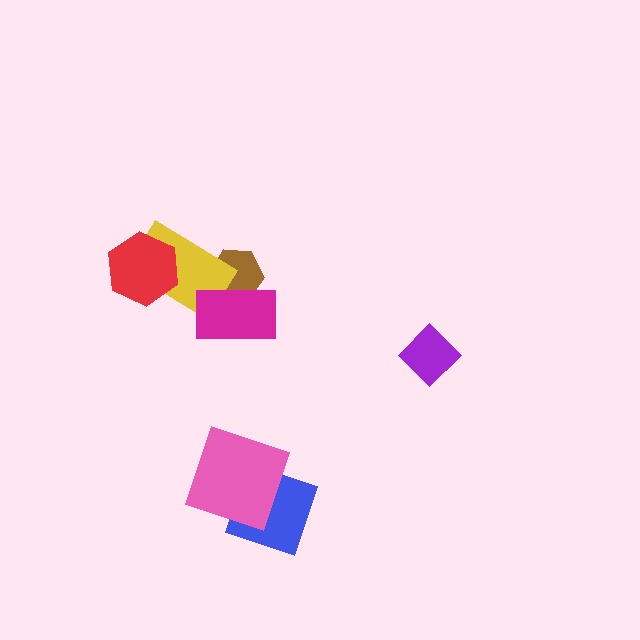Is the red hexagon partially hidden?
No, no other shape covers it.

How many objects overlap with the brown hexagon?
2 objects overlap with the brown hexagon.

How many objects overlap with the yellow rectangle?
3 objects overlap with the yellow rectangle.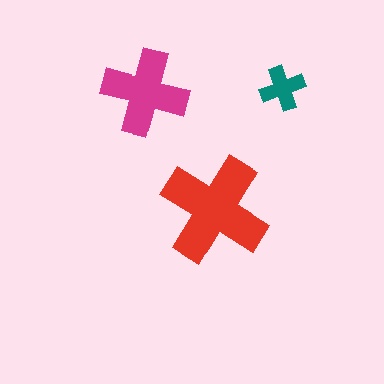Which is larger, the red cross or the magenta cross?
The red one.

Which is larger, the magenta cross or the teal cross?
The magenta one.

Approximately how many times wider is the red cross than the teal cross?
About 2.5 times wider.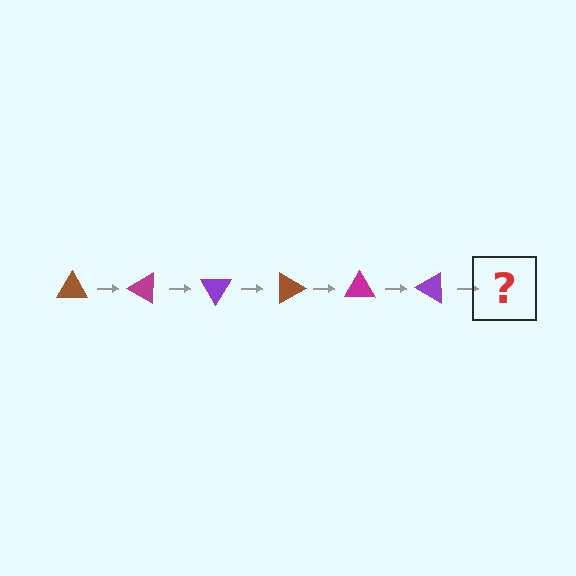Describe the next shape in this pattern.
It should be a brown triangle, rotated 180 degrees from the start.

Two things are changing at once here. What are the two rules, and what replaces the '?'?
The two rules are that it rotates 30 degrees each step and the color cycles through brown, magenta, and purple. The '?' should be a brown triangle, rotated 180 degrees from the start.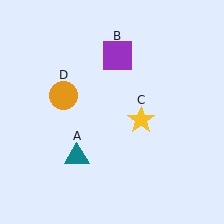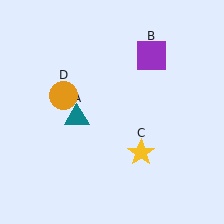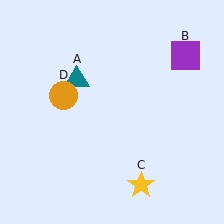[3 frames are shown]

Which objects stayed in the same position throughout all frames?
Orange circle (object D) remained stationary.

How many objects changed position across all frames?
3 objects changed position: teal triangle (object A), purple square (object B), yellow star (object C).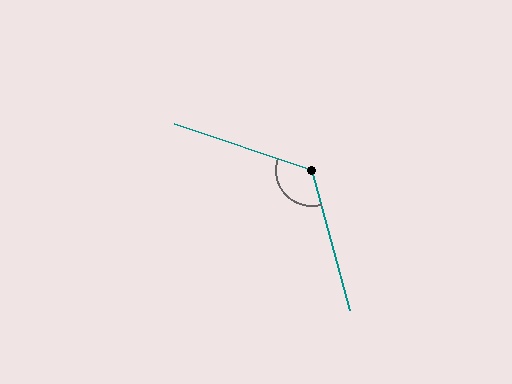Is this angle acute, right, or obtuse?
It is obtuse.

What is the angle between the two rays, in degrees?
Approximately 124 degrees.